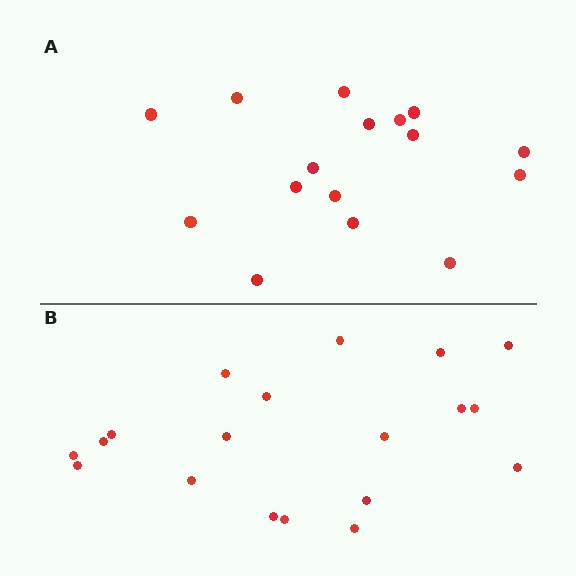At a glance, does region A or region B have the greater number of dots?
Region B (the bottom region) has more dots.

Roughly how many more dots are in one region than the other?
Region B has just a few more — roughly 2 or 3 more dots than region A.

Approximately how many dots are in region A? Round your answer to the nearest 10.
About 20 dots. (The exact count is 16, which rounds to 20.)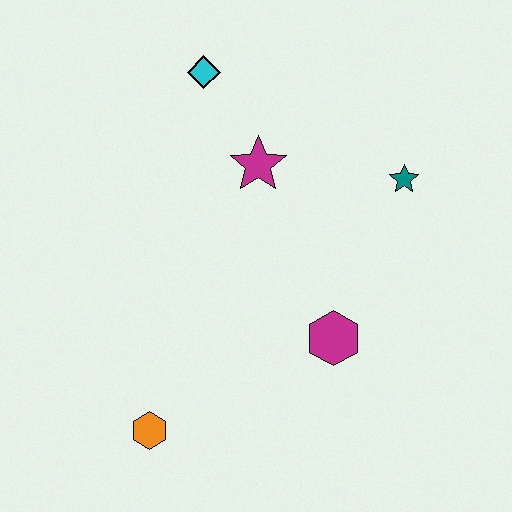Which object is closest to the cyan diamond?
The magenta star is closest to the cyan diamond.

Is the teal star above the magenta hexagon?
Yes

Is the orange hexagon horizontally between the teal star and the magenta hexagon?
No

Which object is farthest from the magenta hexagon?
The cyan diamond is farthest from the magenta hexagon.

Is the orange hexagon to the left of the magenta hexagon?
Yes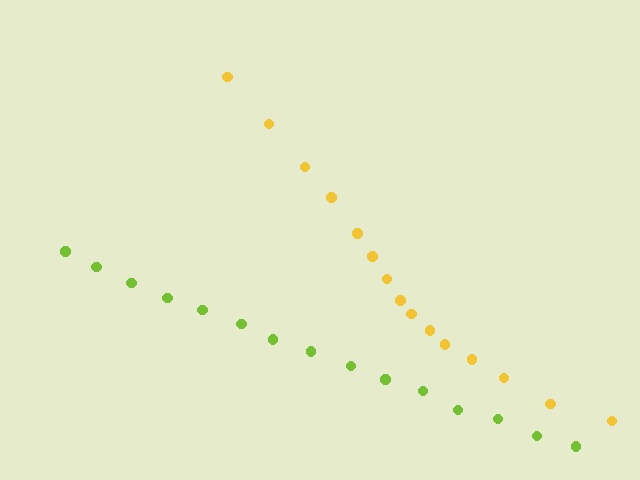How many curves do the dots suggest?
There are 2 distinct paths.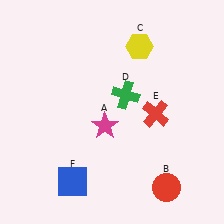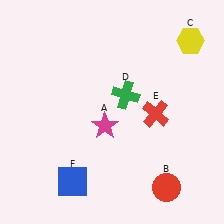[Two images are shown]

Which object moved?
The yellow hexagon (C) moved right.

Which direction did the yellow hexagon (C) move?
The yellow hexagon (C) moved right.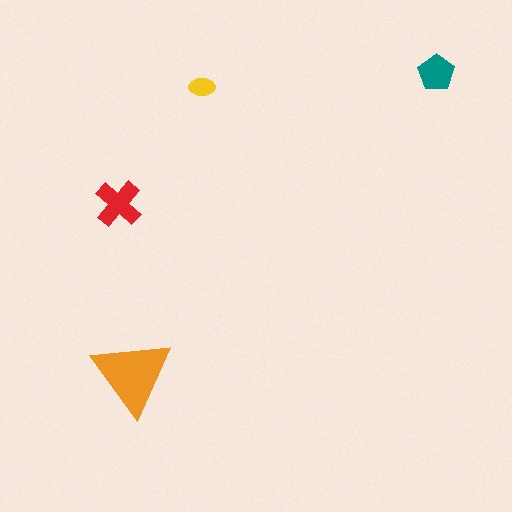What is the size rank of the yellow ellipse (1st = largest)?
4th.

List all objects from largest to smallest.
The orange triangle, the red cross, the teal pentagon, the yellow ellipse.